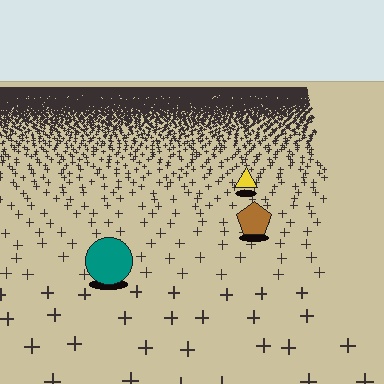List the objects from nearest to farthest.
From nearest to farthest: the teal circle, the brown pentagon, the yellow triangle.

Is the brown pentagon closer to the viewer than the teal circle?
No. The teal circle is closer — you can tell from the texture gradient: the ground texture is coarser near it.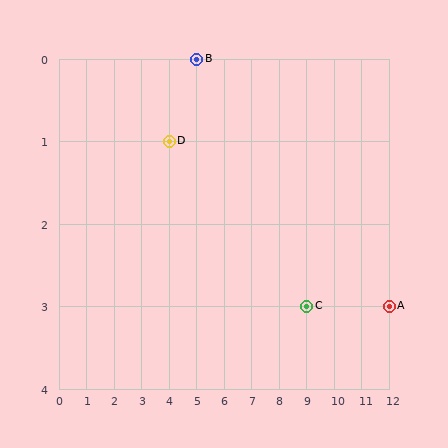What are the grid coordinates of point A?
Point A is at grid coordinates (12, 3).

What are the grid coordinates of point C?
Point C is at grid coordinates (9, 3).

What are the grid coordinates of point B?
Point B is at grid coordinates (5, 0).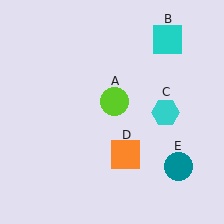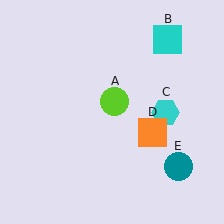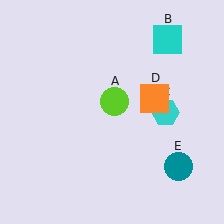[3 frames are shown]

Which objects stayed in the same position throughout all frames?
Lime circle (object A) and cyan square (object B) and cyan hexagon (object C) and teal circle (object E) remained stationary.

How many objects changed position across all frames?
1 object changed position: orange square (object D).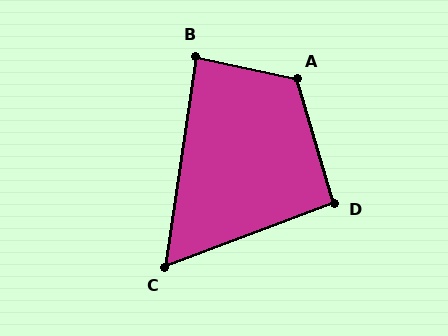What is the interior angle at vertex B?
Approximately 86 degrees (approximately right).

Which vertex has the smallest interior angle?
C, at approximately 61 degrees.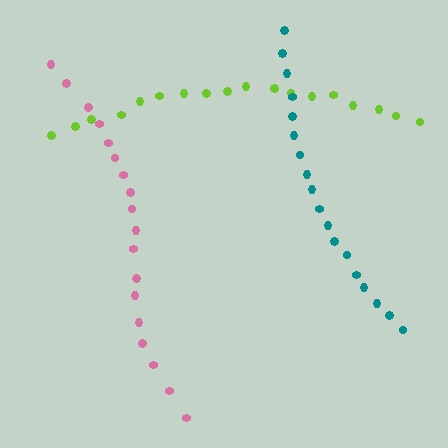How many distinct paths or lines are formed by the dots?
There are 3 distinct paths.